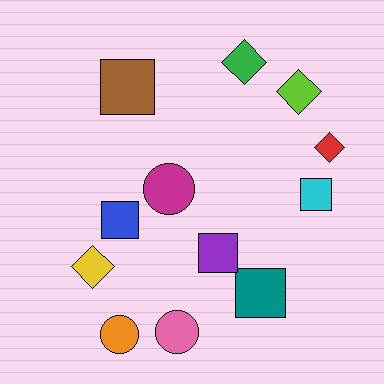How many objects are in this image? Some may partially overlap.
There are 12 objects.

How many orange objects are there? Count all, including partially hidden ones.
There is 1 orange object.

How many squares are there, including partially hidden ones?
There are 5 squares.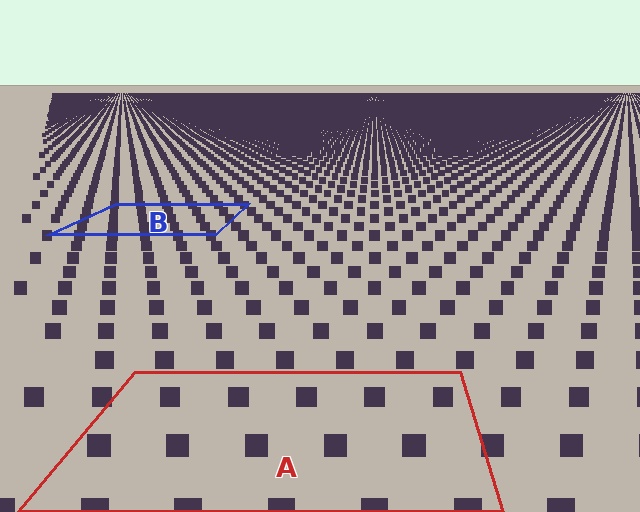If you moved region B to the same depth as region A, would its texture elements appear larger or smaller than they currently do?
They would appear larger. At a closer depth, the same texture elements are projected at a bigger on-screen size.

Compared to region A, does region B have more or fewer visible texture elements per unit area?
Region B has more texture elements per unit area — they are packed more densely because it is farther away.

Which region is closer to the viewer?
Region A is closer. The texture elements there are larger and more spread out.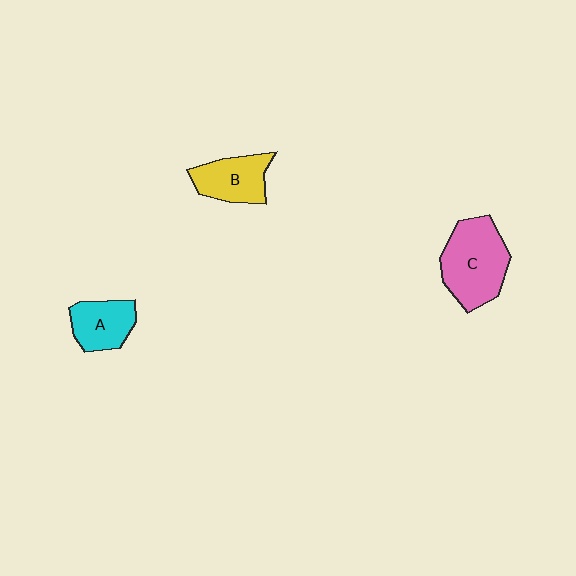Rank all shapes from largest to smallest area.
From largest to smallest: C (pink), B (yellow), A (cyan).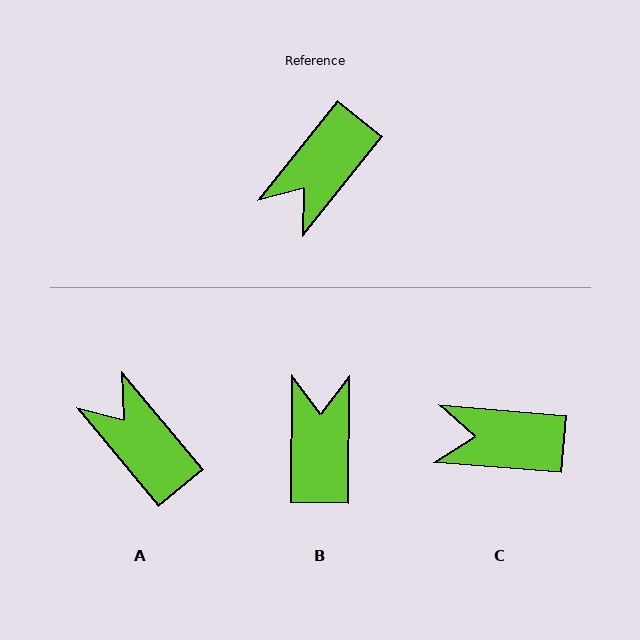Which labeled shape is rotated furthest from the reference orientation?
B, about 142 degrees away.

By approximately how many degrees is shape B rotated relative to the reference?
Approximately 142 degrees clockwise.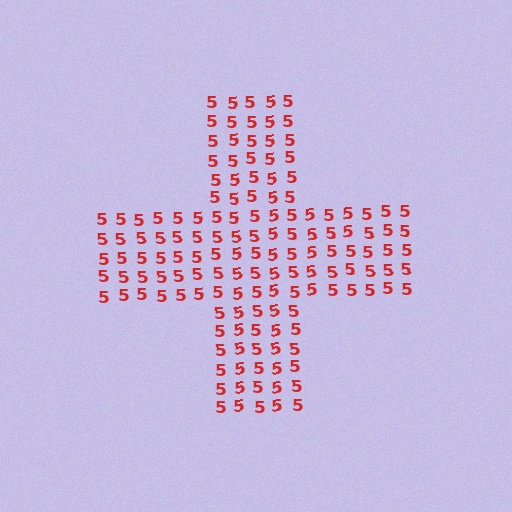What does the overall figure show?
The overall figure shows a cross.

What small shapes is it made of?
It is made of small digit 5's.